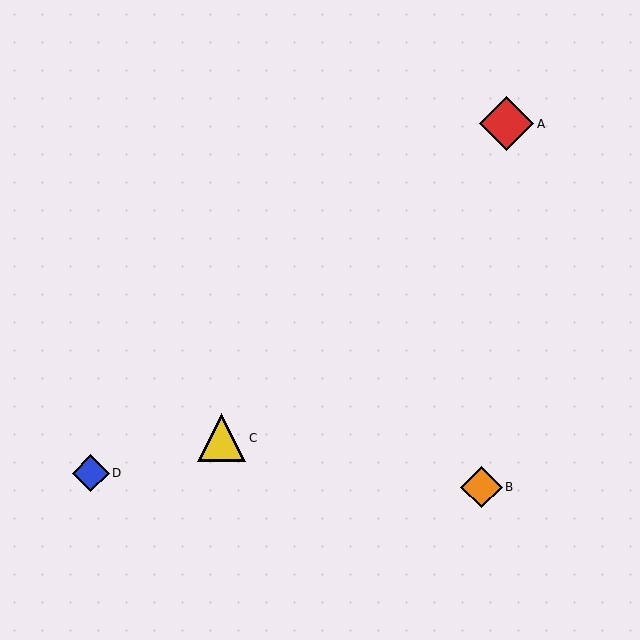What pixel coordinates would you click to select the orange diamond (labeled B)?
Click at (481, 487) to select the orange diamond B.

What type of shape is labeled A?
Shape A is a red diamond.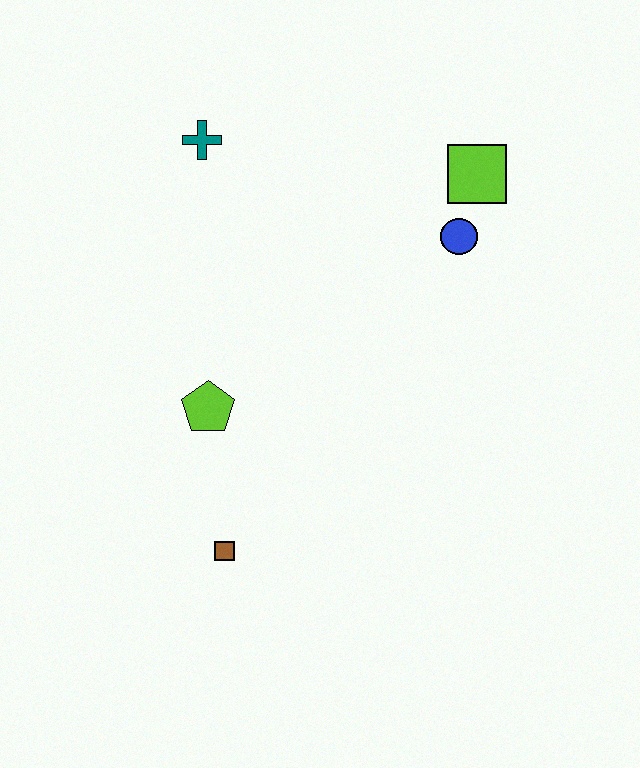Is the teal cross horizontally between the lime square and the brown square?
No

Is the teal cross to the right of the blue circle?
No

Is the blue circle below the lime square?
Yes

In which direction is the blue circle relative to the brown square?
The blue circle is above the brown square.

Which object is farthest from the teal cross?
The brown square is farthest from the teal cross.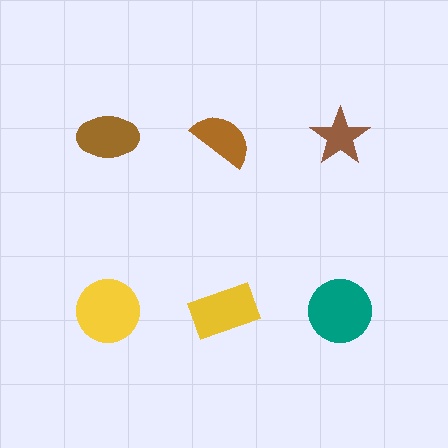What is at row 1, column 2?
A brown semicircle.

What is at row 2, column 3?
A teal circle.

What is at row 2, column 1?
A yellow circle.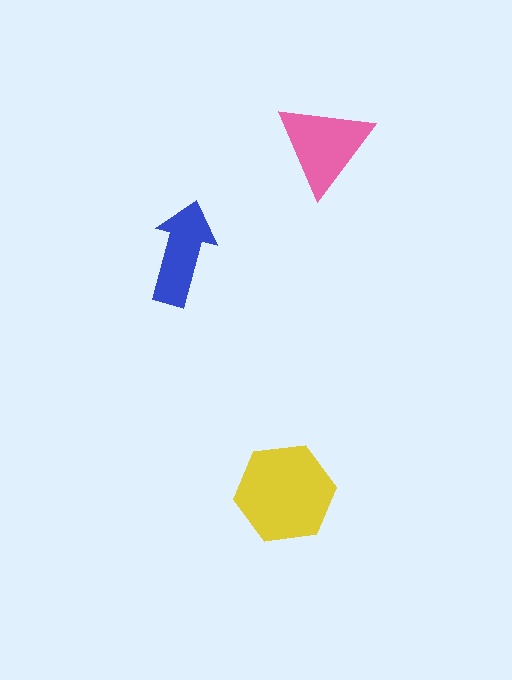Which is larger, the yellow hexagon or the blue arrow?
The yellow hexagon.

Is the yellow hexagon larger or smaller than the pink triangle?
Larger.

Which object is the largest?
The yellow hexagon.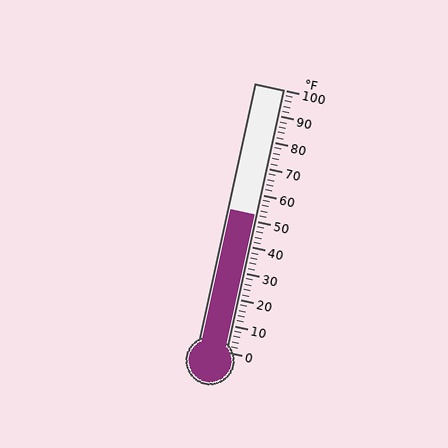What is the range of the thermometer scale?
The thermometer scale ranges from 0°F to 100°F.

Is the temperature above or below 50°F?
The temperature is above 50°F.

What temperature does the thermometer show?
The thermometer shows approximately 52°F.